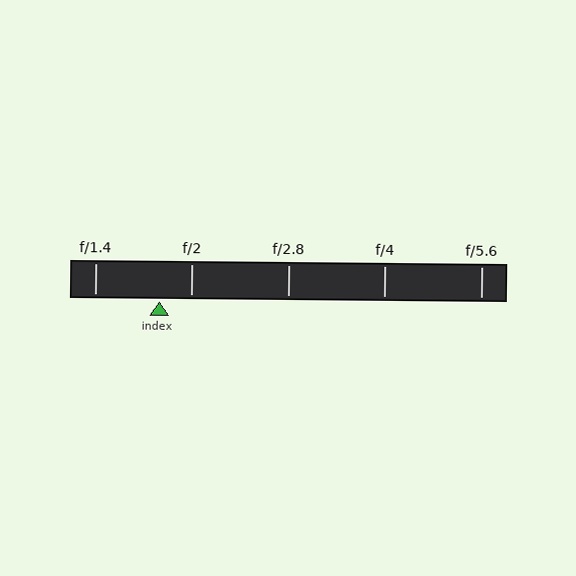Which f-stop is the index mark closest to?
The index mark is closest to f/2.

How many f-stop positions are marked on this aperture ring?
There are 5 f-stop positions marked.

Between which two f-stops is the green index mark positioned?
The index mark is between f/1.4 and f/2.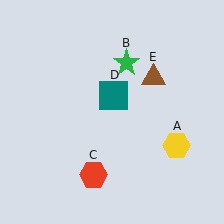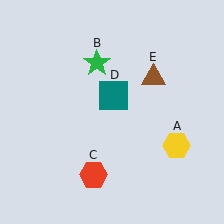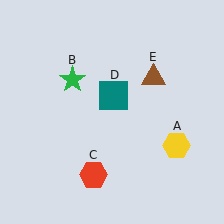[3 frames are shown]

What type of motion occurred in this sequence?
The green star (object B) rotated counterclockwise around the center of the scene.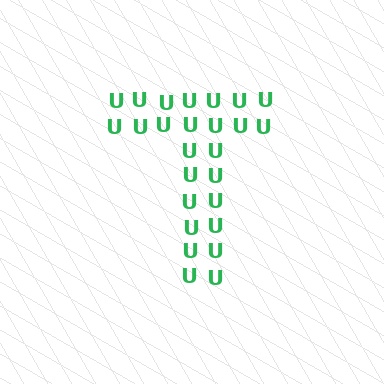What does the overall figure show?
The overall figure shows the letter T.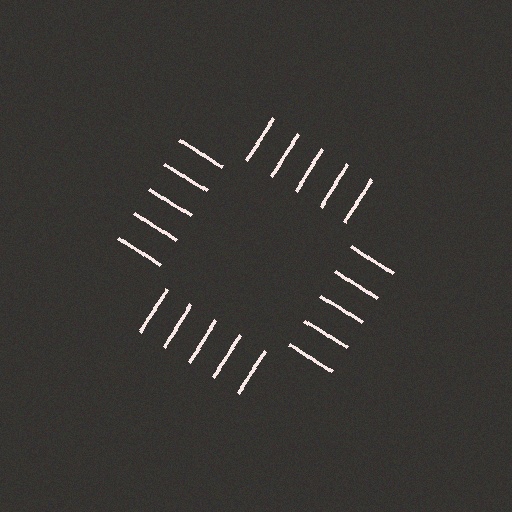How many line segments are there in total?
20 — 5 along each of the 4 edges.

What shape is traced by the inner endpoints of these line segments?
An illusory square — the line segments terminate on its edges but no continuous stroke is drawn.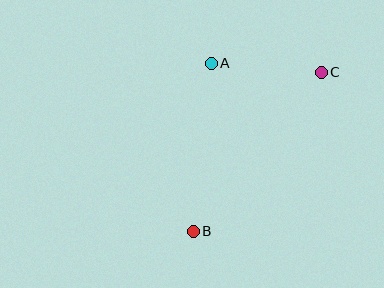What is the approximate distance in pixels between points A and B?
The distance between A and B is approximately 169 pixels.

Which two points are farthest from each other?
Points B and C are farthest from each other.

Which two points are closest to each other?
Points A and C are closest to each other.